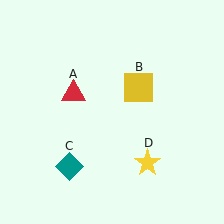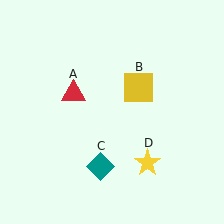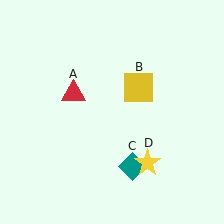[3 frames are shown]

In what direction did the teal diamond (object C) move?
The teal diamond (object C) moved right.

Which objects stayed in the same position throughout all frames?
Red triangle (object A) and yellow square (object B) and yellow star (object D) remained stationary.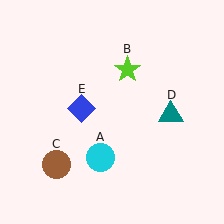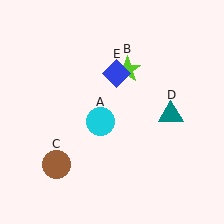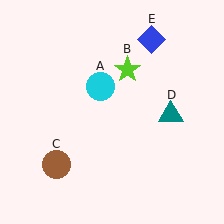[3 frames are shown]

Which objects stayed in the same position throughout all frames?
Lime star (object B) and brown circle (object C) and teal triangle (object D) remained stationary.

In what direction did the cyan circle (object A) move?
The cyan circle (object A) moved up.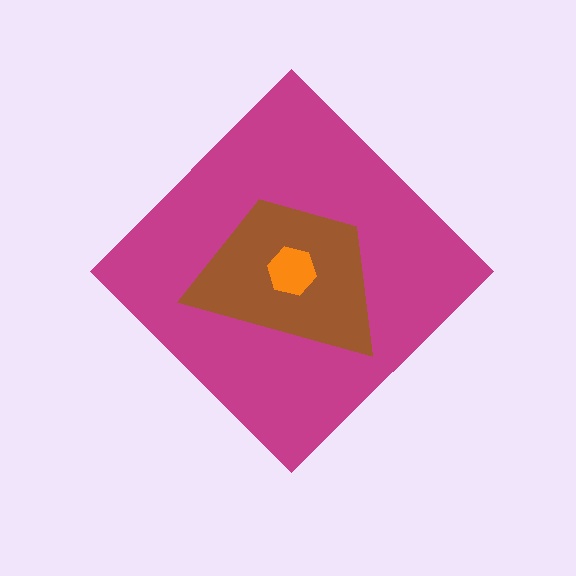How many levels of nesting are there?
3.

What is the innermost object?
The orange hexagon.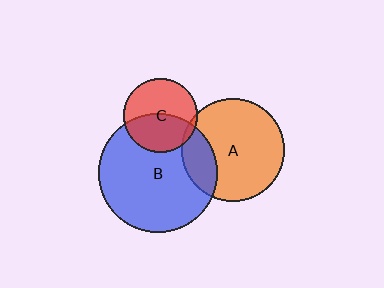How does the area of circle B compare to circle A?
Approximately 1.3 times.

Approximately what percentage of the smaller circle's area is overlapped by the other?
Approximately 20%.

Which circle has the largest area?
Circle B (blue).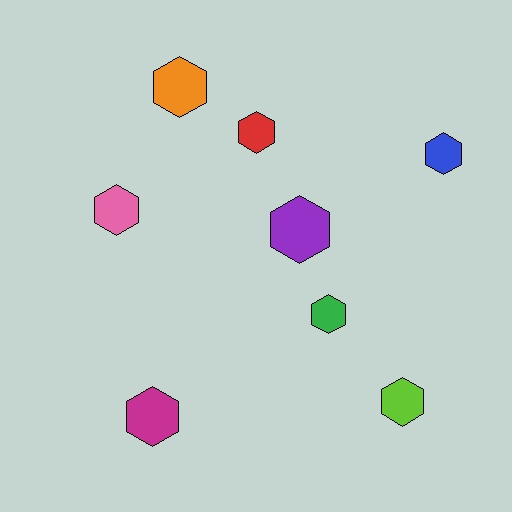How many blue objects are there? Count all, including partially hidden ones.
There is 1 blue object.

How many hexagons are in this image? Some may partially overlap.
There are 8 hexagons.